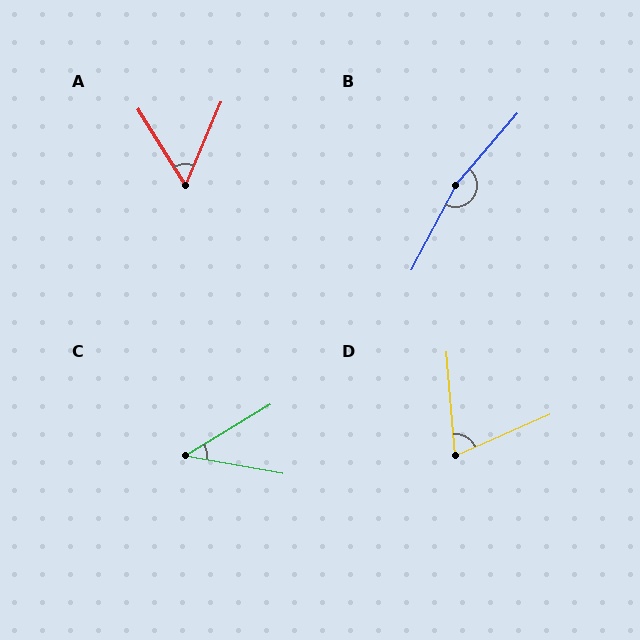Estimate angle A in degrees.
Approximately 55 degrees.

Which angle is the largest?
B, at approximately 167 degrees.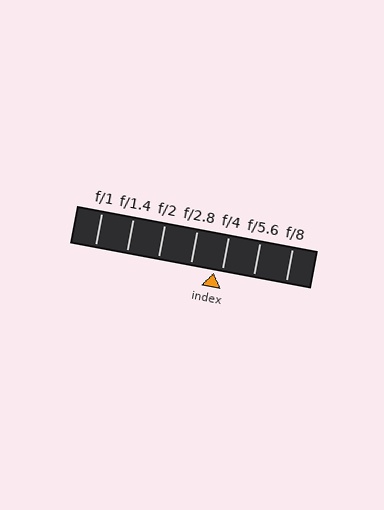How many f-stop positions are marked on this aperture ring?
There are 7 f-stop positions marked.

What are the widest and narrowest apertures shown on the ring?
The widest aperture shown is f/1 and the narrowest is f/8.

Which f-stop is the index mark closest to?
The index mark is closest to f/4.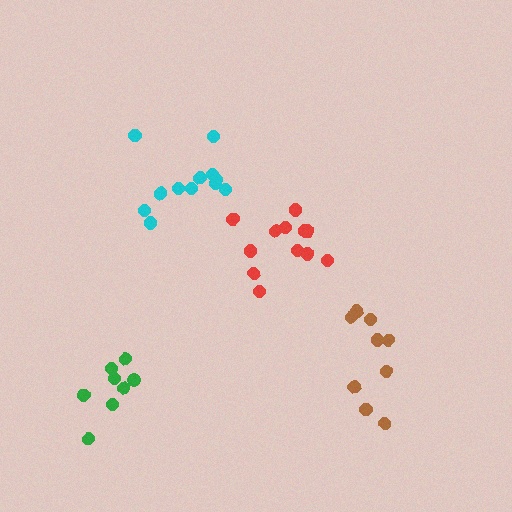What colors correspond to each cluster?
The clusters are colored: red, cyan, brown, green.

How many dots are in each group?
Group 1: 12 dots, Group 2: 12 dots, Group 3: 9 dots, Group 4: 8 dots (41 total).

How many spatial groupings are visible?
There are 4 spatial groupings.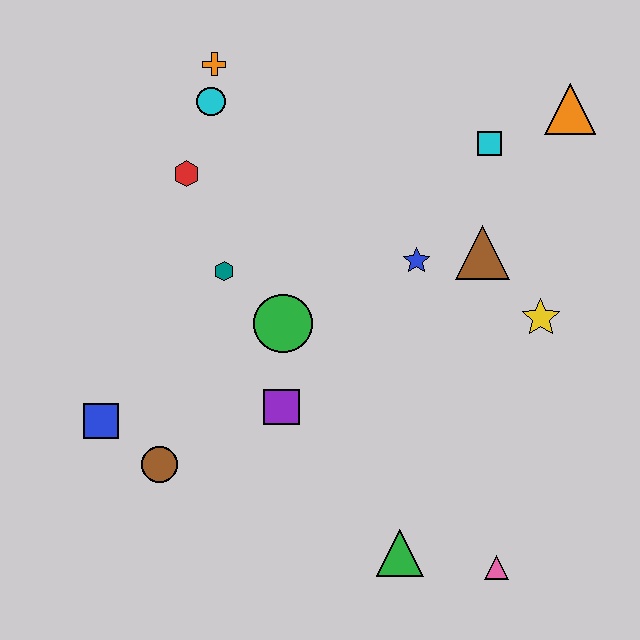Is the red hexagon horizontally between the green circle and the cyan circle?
No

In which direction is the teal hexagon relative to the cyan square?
The teal hexagon is to the left of the cyan square.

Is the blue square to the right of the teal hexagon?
No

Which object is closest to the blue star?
The brown triangle is closest to the blue star.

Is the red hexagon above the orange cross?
No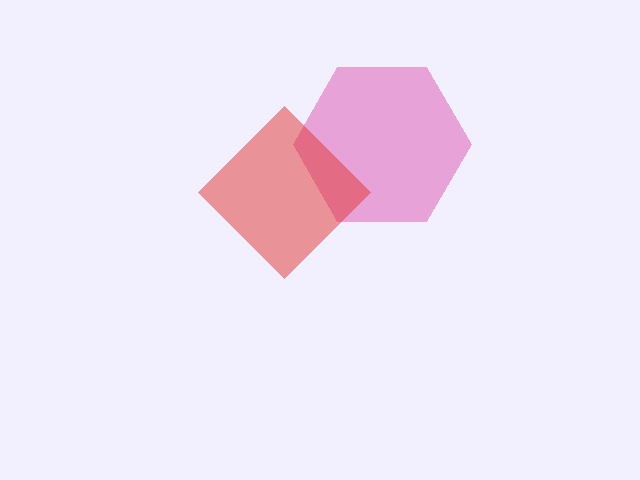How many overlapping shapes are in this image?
There are 2 overlapping shapes in the image.